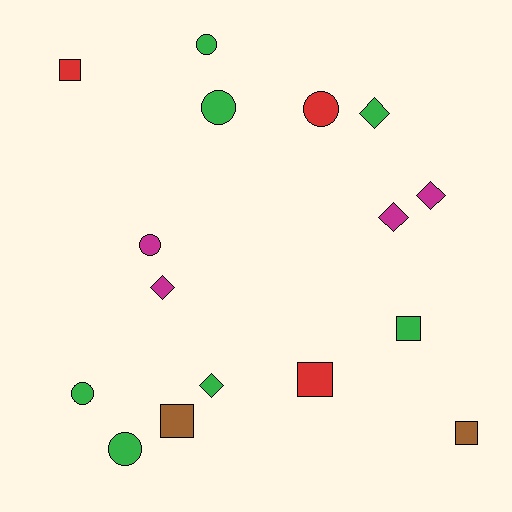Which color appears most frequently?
Green, with 7 objects.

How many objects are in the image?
There are 16 objects.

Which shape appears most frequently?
Circle, with 6 objects.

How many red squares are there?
There are 2 red squares.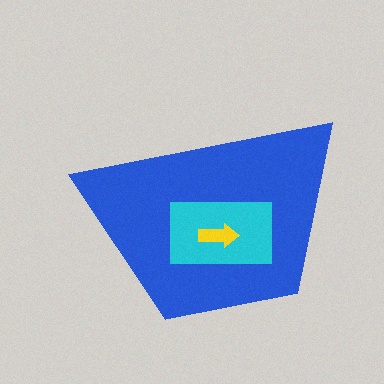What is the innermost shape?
The yellow arrow.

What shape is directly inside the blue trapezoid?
The cyan rectangle.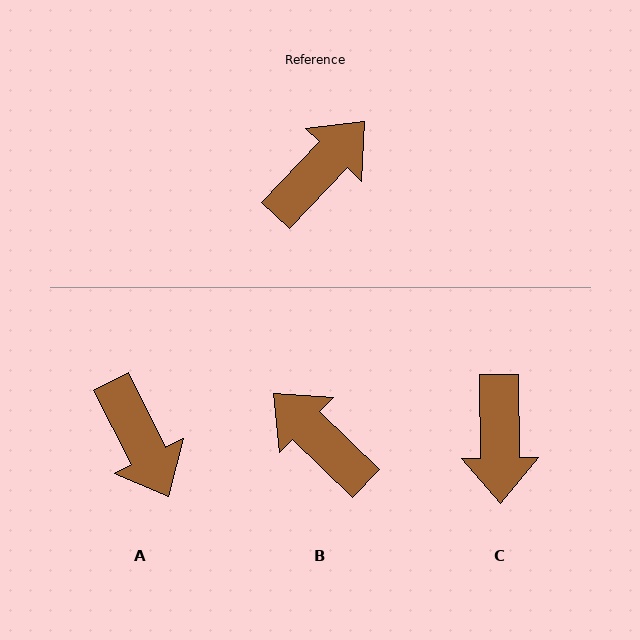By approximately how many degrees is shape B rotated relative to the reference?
Approximately 89 degrees counter-clockwise.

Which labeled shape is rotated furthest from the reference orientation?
C, about 136 degrees away.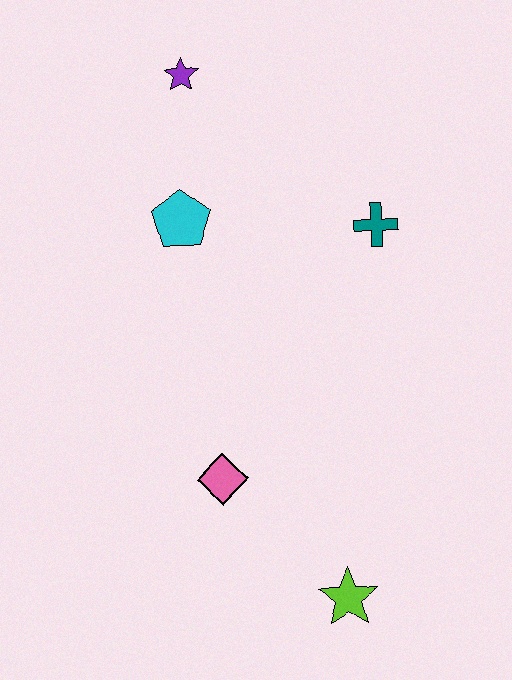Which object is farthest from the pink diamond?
The purple star is farthest from the pink diamond.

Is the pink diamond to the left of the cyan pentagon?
No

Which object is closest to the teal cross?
The cyan pentagon is closest to the teal cross.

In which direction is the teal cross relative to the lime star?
The teal cross is above the lime star.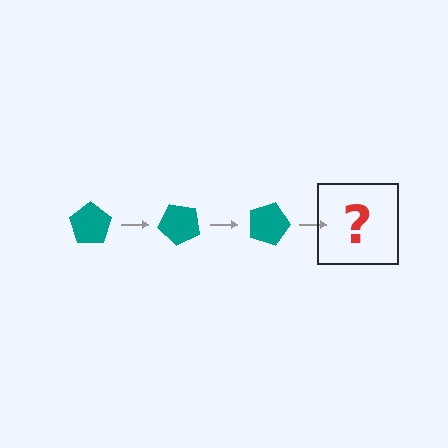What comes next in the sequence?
The next element should be a teal pentagon rotated 135 degrees.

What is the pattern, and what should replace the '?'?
The pattern is that the pentagon rotates 45 degrees each step. The '?' should be a teal pentagon rotated 135 degrees.